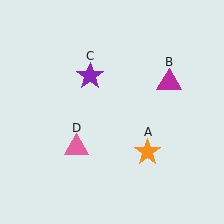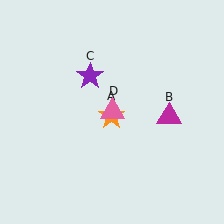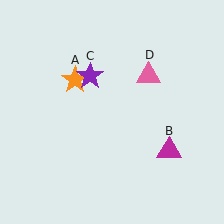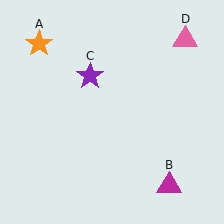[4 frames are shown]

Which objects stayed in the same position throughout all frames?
Purple star (object C) remained stationary.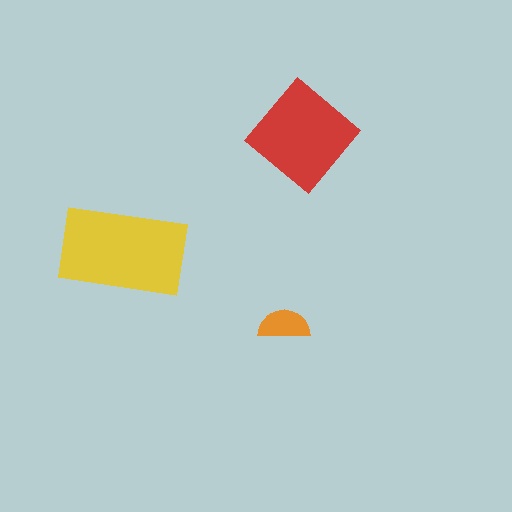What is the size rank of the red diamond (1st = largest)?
2nd.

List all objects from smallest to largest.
The orange semicircle, the red diamond, the yellow rectangle.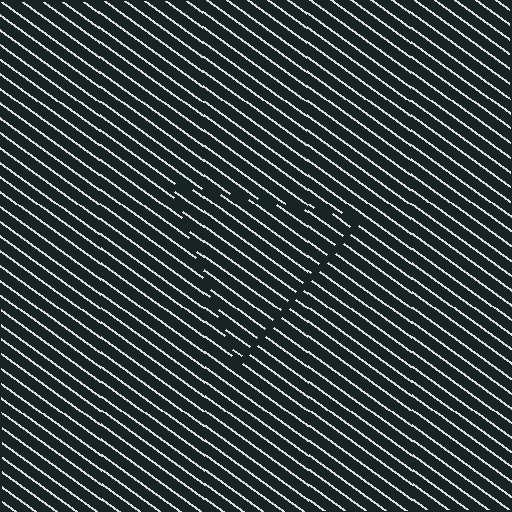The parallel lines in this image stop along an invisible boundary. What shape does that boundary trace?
An illusory triangle. The interior of the shape contains the same grating, shifted by half a period — the contour is defined by the phase discontinuity where line-ends from the inner and outer gratings abut.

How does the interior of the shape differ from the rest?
The interior of the shape contains the same grating, shifted by half a period — the contour is defined by the phase discontinuity where line-ends from the inner and outer gratings abut.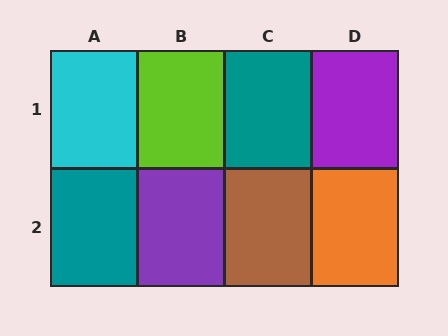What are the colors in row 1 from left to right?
Cyan, lime, teal, purple.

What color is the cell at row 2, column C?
Brown.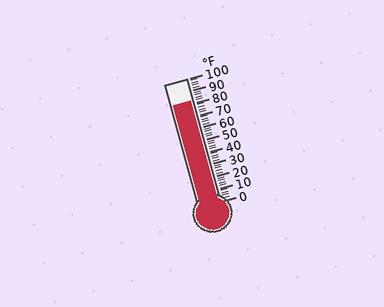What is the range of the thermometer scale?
The thermometer scale ranges from 0°F to 100°F.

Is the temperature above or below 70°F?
The temperature is above 70°F.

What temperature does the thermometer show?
The thermometer shows approximately 82°F.